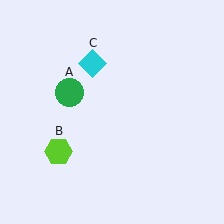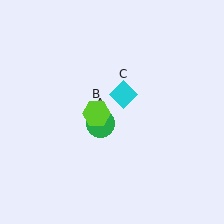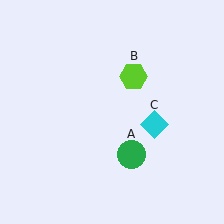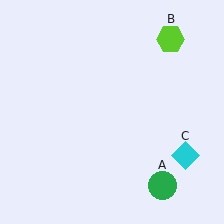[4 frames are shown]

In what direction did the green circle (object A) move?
The green circle (object A) moved down and to the right.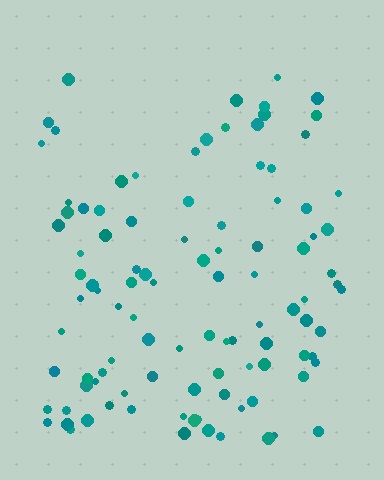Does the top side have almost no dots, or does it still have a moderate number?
Still a moderate number, just noticeably fewer than the bottom.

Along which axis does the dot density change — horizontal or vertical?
Vertical.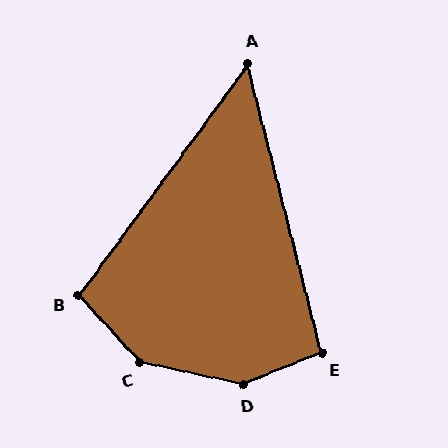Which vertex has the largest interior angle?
D, at approximately 146 degrees.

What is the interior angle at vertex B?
Approximately 101 degrees (obtuse).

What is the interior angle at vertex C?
Approximately 145 degrees (obtuse).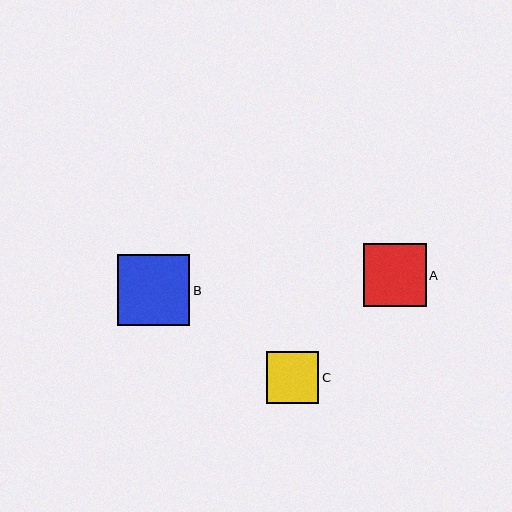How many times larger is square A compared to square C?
Square A is approximately 1.2 times the size of square C.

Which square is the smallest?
Square C is the smallest with a size of approximately 52 pixels.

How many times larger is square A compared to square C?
Square A is approximately 1.2 times the size of square C.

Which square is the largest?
Square B is the largest with a size of approximately 72 pixels.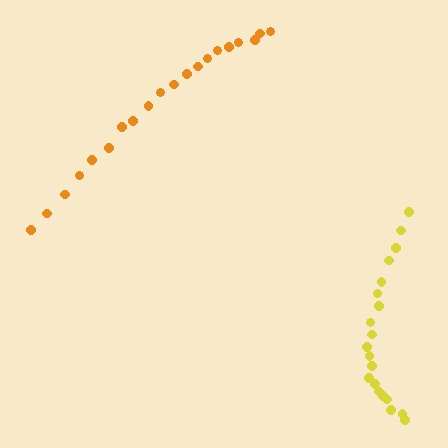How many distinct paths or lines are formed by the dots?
There are 2 distinct paths.